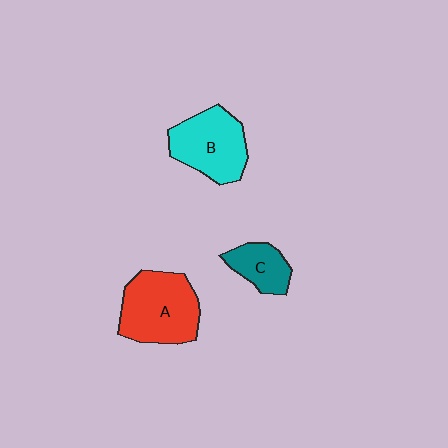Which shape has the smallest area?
Shape C (teal).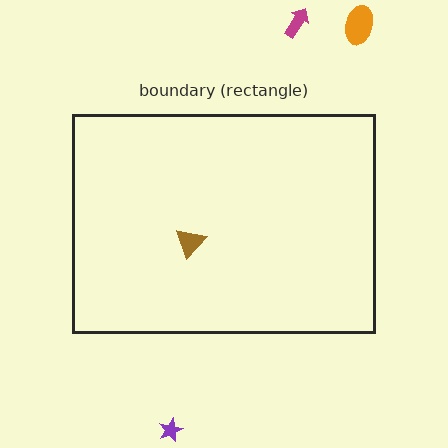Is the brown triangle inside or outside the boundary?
Inside.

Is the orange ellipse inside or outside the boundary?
Outside.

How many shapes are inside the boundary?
1 inside, 3 outside.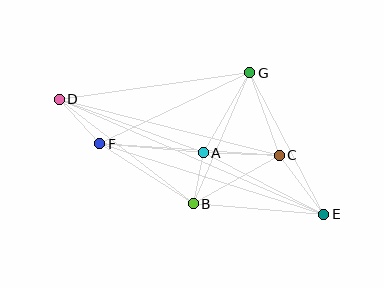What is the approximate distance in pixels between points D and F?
The distance between D and F is approximately 60 pixels.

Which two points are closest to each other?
Points A and B are closest to each other.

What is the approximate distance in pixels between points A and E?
The distance between A and E is approximately 135 pixels.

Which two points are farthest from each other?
Points D and E are farthest from each other.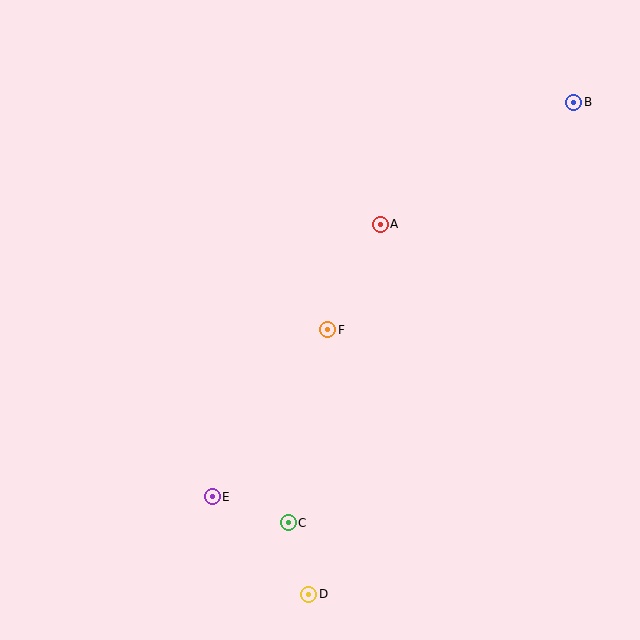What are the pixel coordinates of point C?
Point C is at (288, 523).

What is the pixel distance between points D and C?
The distance between D and C is 75 pixels.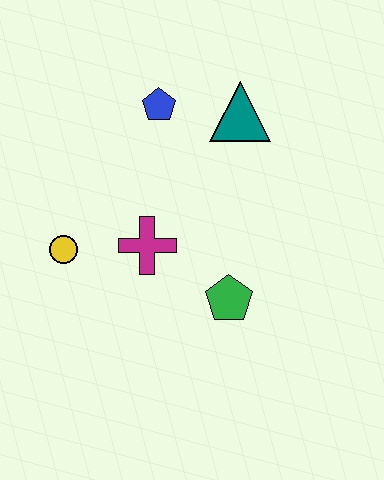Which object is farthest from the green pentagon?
The blue pentagon is farthest from the green pentagon.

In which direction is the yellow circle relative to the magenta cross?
The yellow circle is to the left of the magenta cross.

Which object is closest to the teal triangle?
The blue pentagon is closest to the teal triangle.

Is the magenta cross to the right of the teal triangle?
No